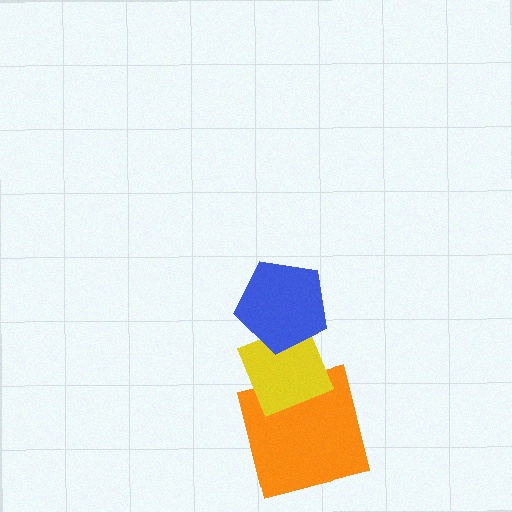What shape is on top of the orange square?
The yellow diamond is on top of the orange square.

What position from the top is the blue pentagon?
The blue pentagon is 1st from the top.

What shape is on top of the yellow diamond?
The blue pentagon is on top of the yellow diamond.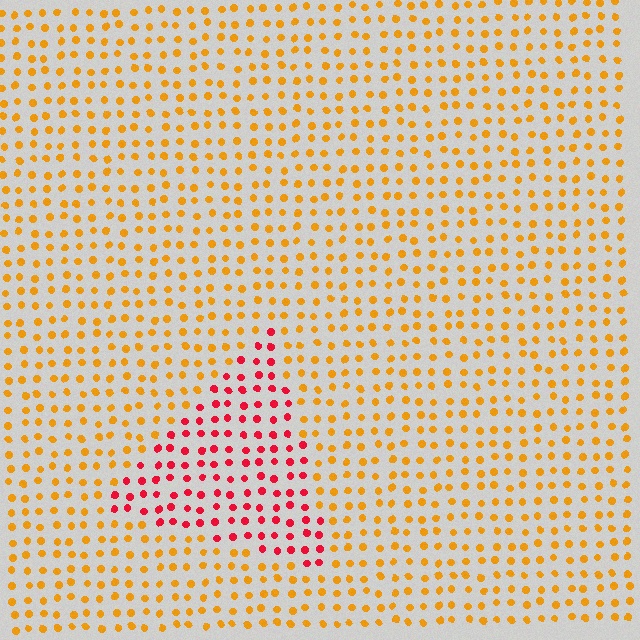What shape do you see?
I see a triangle.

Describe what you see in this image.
The image is filled with small orange elements in a uniform arrangement. A triangle-shaped region is visible where the elements are tinted to a slightly different hue, forming a subtle color boundary.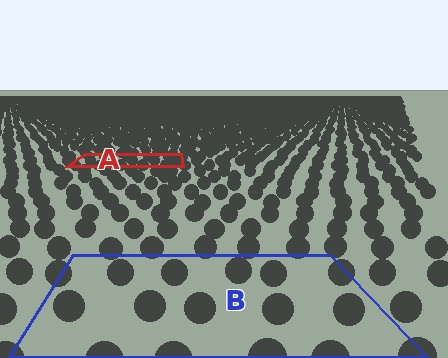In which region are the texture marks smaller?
The texture marks are smaller in region A, because it is farther away.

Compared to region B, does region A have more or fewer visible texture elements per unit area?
Region A has more texture elements per unit area — they are packed more densely because it is farther away.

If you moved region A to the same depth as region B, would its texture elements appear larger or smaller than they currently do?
They would appear larger. At a closer depth, the same texture elements are projected at a bigger on-screen size.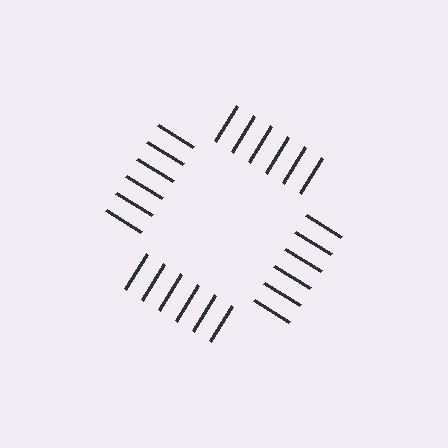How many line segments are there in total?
24 — 6 along each of the 4 edges.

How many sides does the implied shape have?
4 sides — the line-ends trace a square.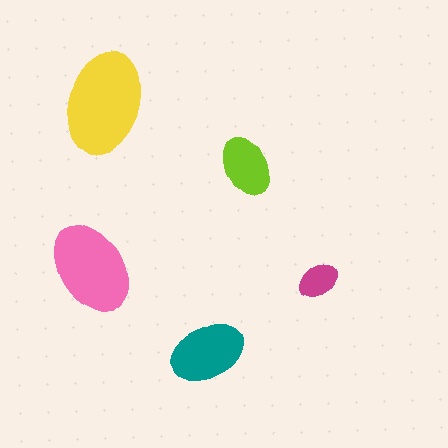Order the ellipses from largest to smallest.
the yellow one, the pink one, the teal one, the lime one, the magenta one.